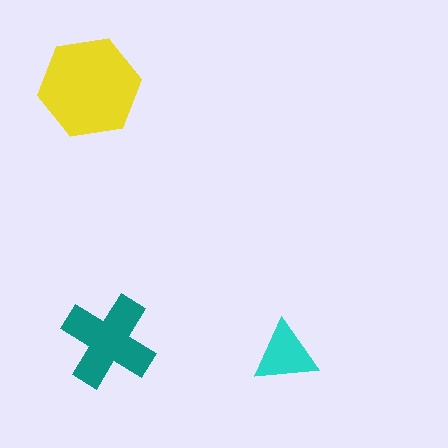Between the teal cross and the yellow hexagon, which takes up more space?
The yellow hexagon.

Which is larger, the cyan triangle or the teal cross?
The teal cross.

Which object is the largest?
The yellow hexagon.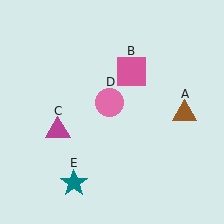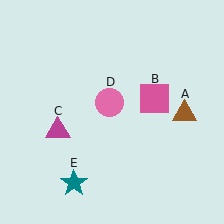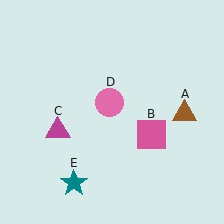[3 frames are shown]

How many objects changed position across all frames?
1 object changed position: pink square (object B).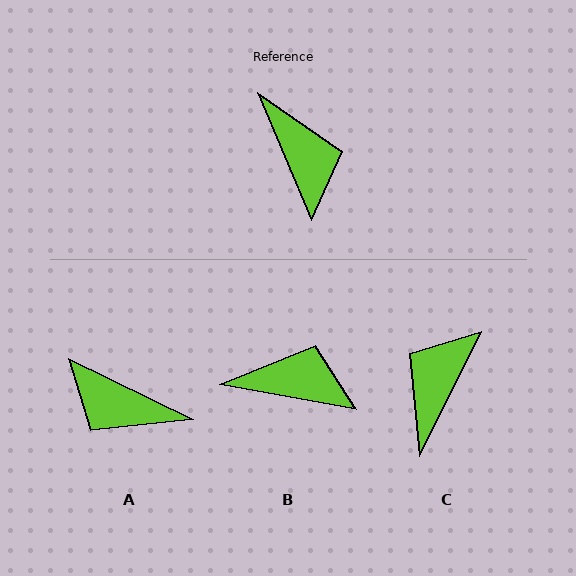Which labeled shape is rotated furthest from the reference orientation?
A, about 139 degrees away.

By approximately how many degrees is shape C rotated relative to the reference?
Approximately 131 degrees counter-clockwise.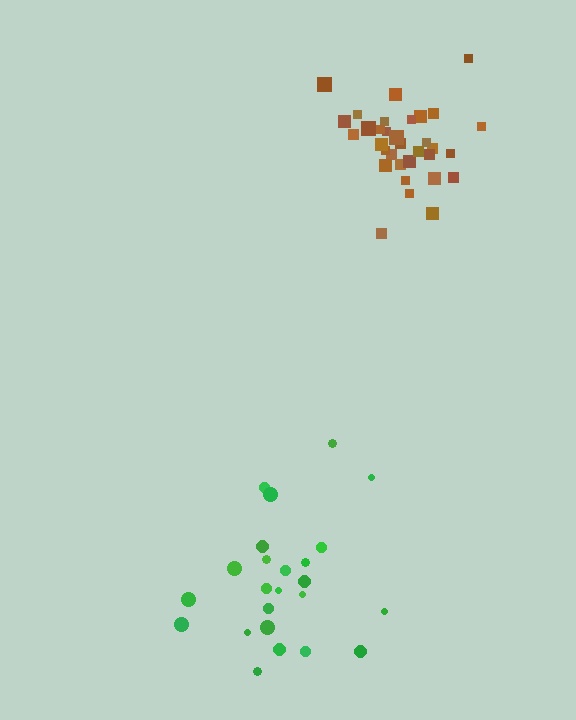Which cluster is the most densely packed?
Brown.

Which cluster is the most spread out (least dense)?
Green.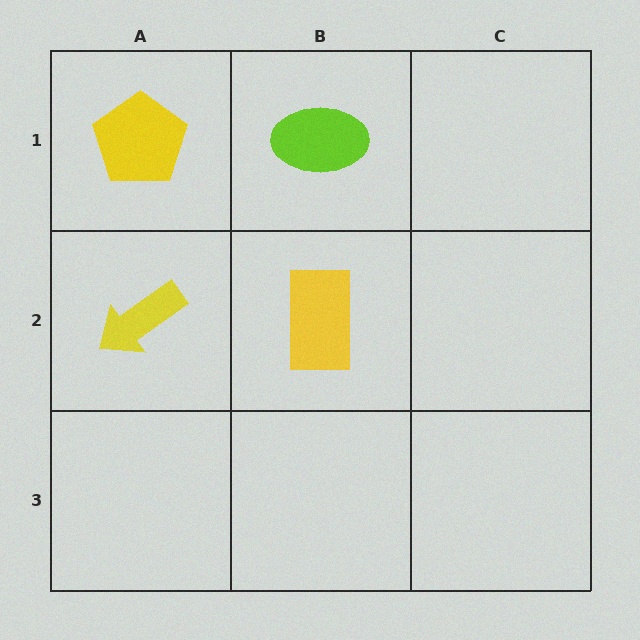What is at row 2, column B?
A yellow rectangle.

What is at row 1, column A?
A yellow pentagon.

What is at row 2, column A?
A yellow arrow.